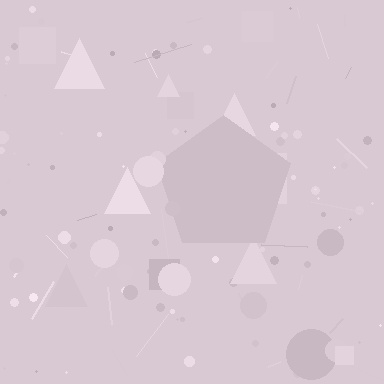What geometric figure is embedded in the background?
A pentagon is embedded in the background.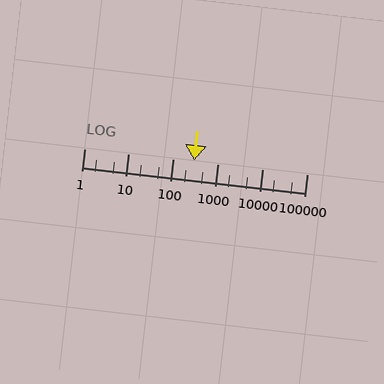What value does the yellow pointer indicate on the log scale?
The pointer indicates approximately 290.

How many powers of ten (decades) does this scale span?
The scale spans 5 decades, from 1 to 100000.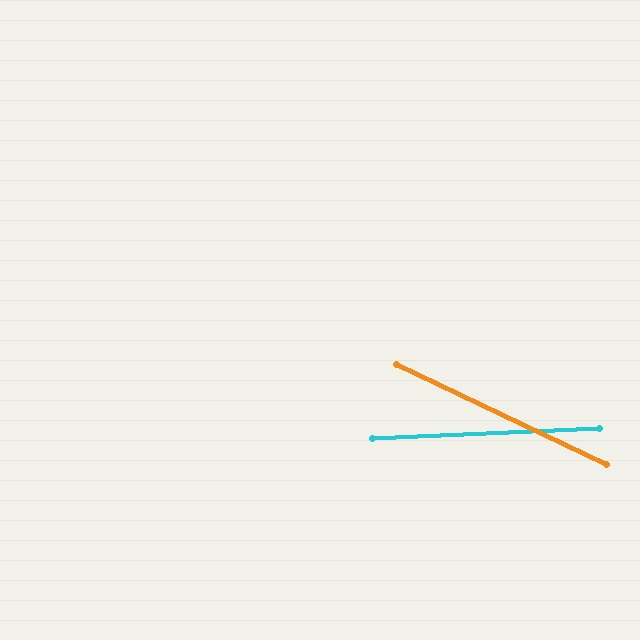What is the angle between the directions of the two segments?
Approximately 28 degrees.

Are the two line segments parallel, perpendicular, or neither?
Neither parallel nor perpendicular — they differ by about 28°.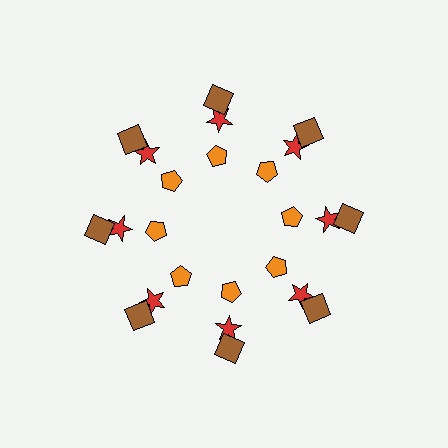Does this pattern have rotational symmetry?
Yes, this pattern has 8-fold rotational symmetry. It looks the same after rotating 45 degrees around the center.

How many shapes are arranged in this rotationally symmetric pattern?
There are 24 shapes, arranged in 8 groups of 3.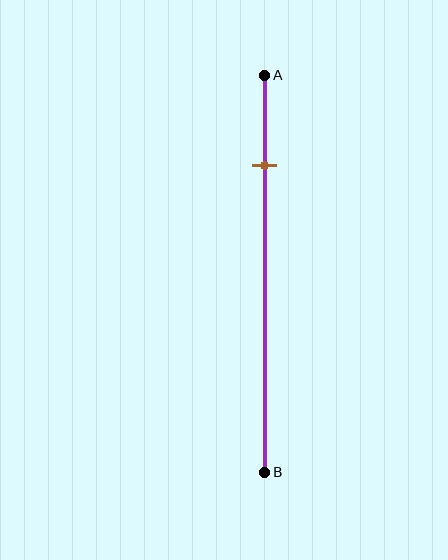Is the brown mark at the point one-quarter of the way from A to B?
Yes, the mark is approximately at the one-quarter point.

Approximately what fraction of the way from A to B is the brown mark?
The brown mark is approximately 25% of the way from A to B.